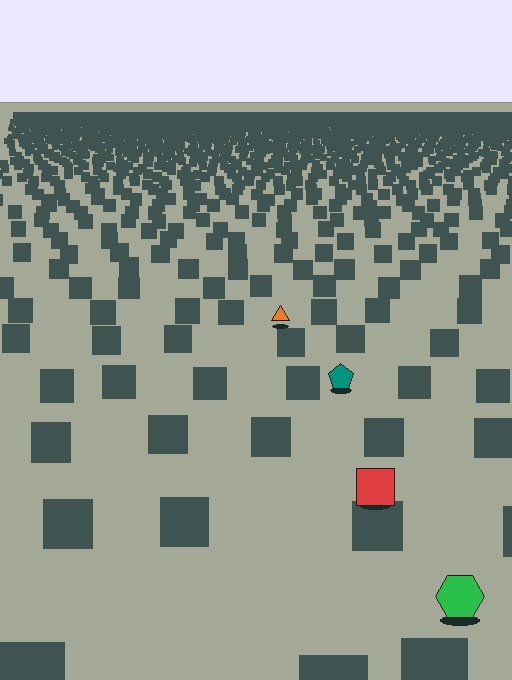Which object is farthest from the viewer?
The orange triangle is farthest from the viewer. It appears smaller and the ground texture around it is denser.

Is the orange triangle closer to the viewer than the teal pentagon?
No. The teal pentagon is closer — you can tell from the texture gradient: the ground texture is coarser near it.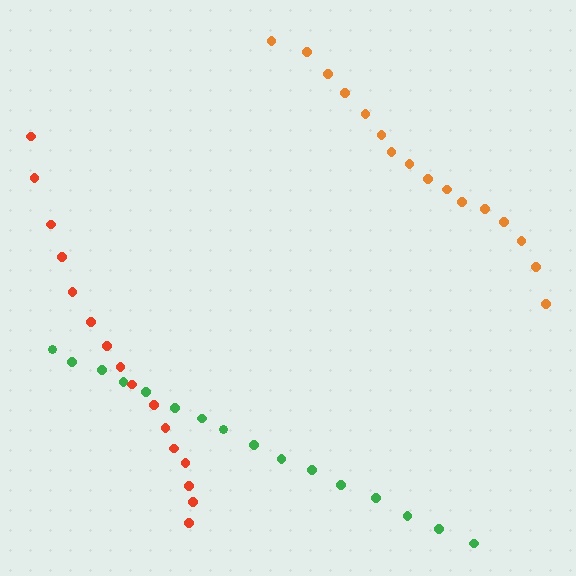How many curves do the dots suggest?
There are 3 distinct paths.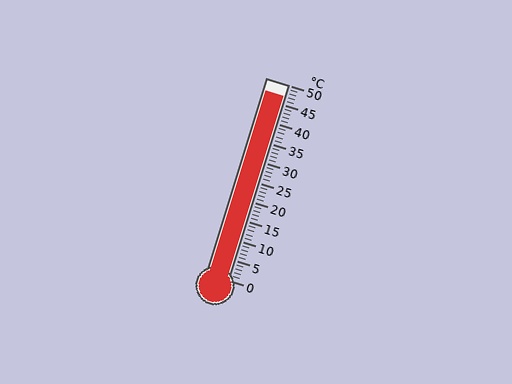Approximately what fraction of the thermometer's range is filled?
The thermometer is filled to approximately 95% of its range.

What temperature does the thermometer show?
The thermometer shows approximately 47°C.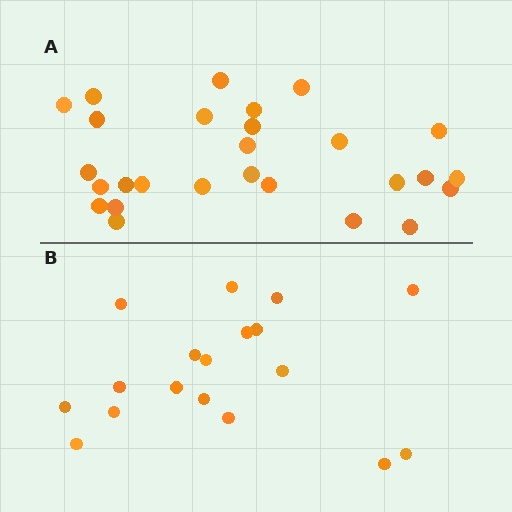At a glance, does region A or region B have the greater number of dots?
Region A (the top region) has more dots.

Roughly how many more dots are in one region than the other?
Region A has roughly 8 or so more dots than region B.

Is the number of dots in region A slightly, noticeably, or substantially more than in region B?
Region A has substantially more. The ratio is roughly 1.5 to 1.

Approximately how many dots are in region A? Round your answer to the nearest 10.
About 30 dots. (The exact count is 27, which rounds to 30.)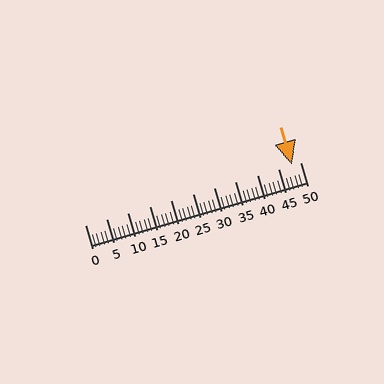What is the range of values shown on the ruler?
The ruler shows values from 0 to 50.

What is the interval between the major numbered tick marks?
The major tick marks are spaced 5 units apart.